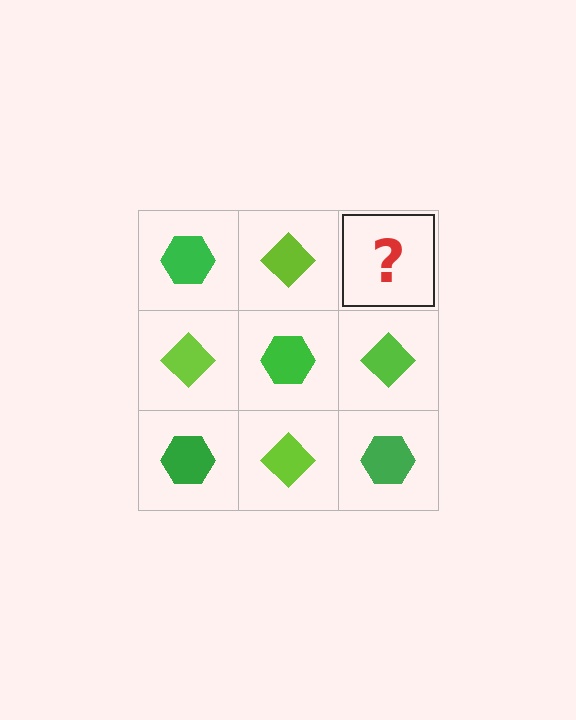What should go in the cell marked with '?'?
The missing cell should contain a green hexagon.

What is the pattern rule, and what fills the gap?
The rule is that it alternates green hexagon and lime diamond in a checkerboard pattern. The gap should be filled with a green hexagon.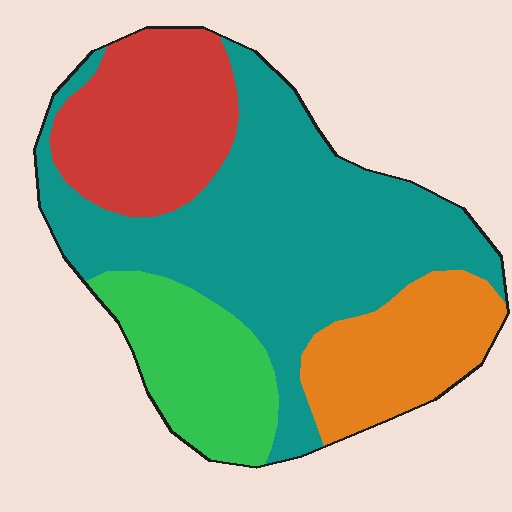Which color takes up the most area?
Teal, at roughly 45%.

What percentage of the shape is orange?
Orange takes up less than a sixth of the shape.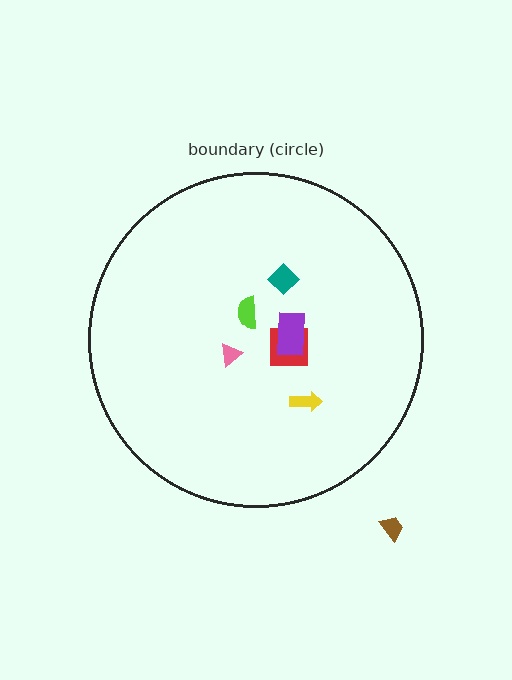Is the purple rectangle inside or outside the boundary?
Inside.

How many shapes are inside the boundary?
6 inside, 1 outside.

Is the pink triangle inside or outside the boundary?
Inside.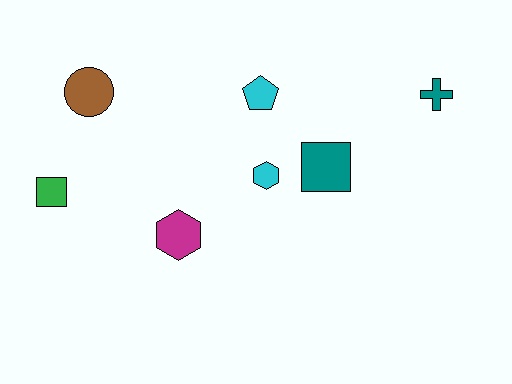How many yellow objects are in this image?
There are no yellow objects.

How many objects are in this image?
There are 7 objects.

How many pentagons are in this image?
There is 1 pentagon.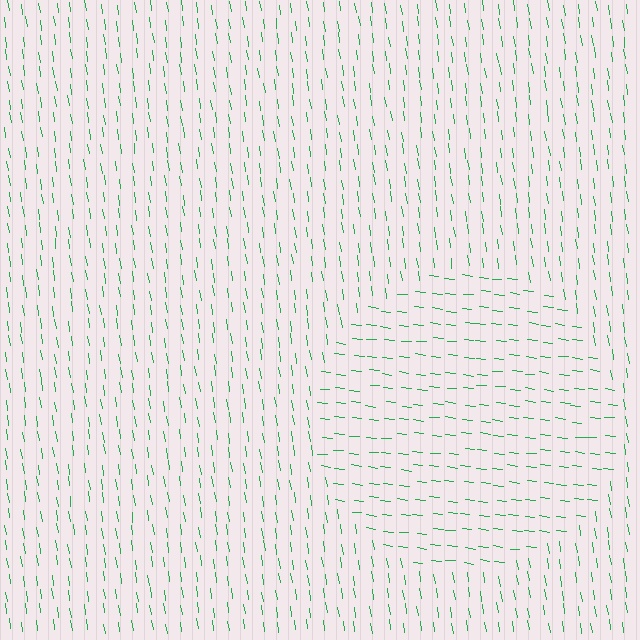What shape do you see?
I see a circle.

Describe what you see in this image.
The image is filled with small green line segments. A circle region in the image has lines oriented differently from the surrounding lines, creating a visible texture boundary.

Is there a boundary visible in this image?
Yes, there is a texture boundary formed by a change in line orientation.